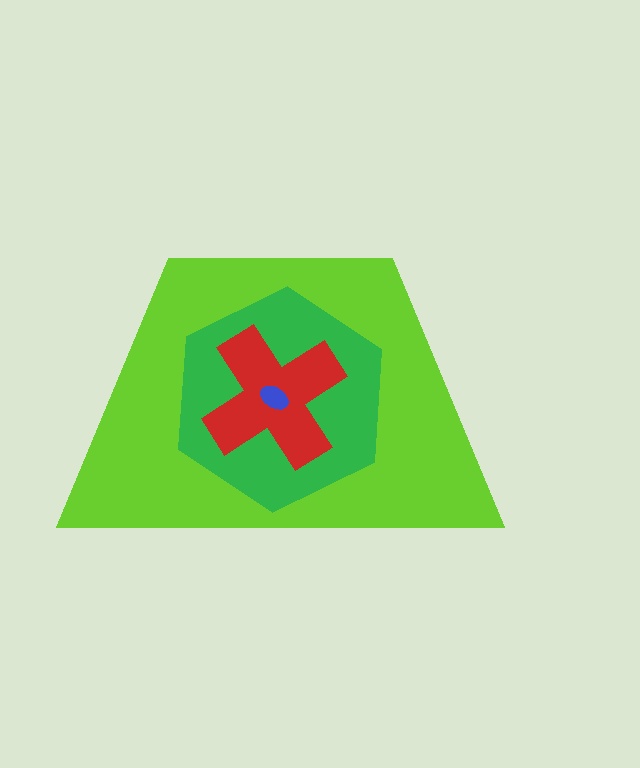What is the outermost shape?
The lime trapezoid.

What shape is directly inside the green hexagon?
The red cross.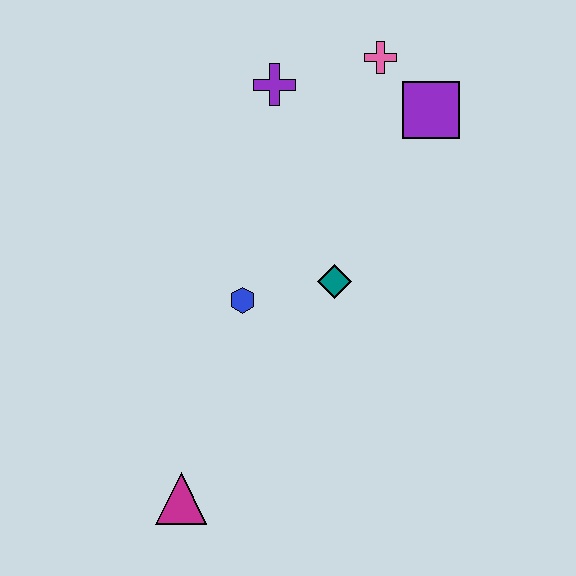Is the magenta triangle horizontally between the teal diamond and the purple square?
No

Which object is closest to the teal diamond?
The blue hexagon is closest to the teal diamond.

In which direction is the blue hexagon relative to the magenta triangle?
The blue hexagon is above the magenta triangle.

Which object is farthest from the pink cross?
The magenta triangle is farthest from the pink cross.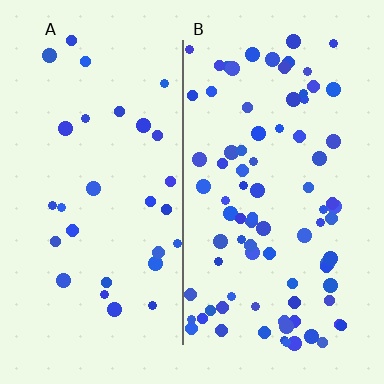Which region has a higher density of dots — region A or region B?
B (the right).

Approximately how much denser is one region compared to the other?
Approximately 2.8× — region B over region A.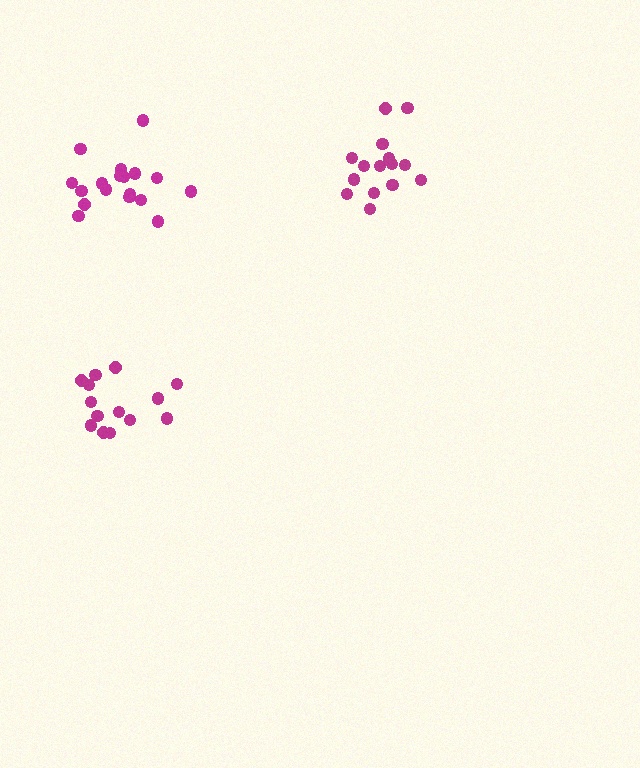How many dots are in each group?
Group 1: 16 dots, Group 2: 18 dots, Group 3: 14 dots (48 total).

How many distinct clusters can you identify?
There are 3 distinct clusters.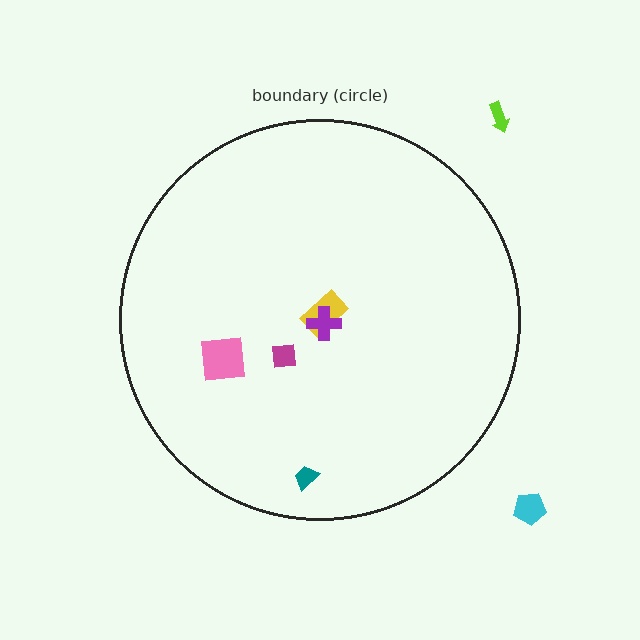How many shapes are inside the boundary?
5 inside, 2 outside.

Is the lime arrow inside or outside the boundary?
Outside.